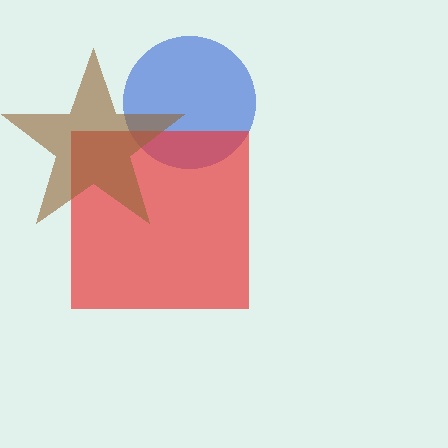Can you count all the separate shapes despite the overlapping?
Yes, there are 3 separate shapes.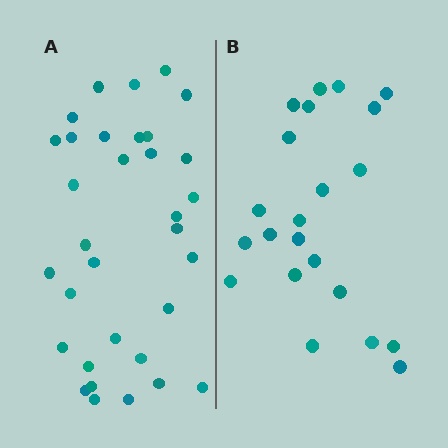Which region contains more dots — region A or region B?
Region A (the left region) has more dots.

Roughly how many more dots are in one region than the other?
Region A has roughly 12 or so more dots than region B.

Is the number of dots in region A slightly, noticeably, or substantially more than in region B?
Region A has substantially more. The ratio is roughly 1.5 to 1.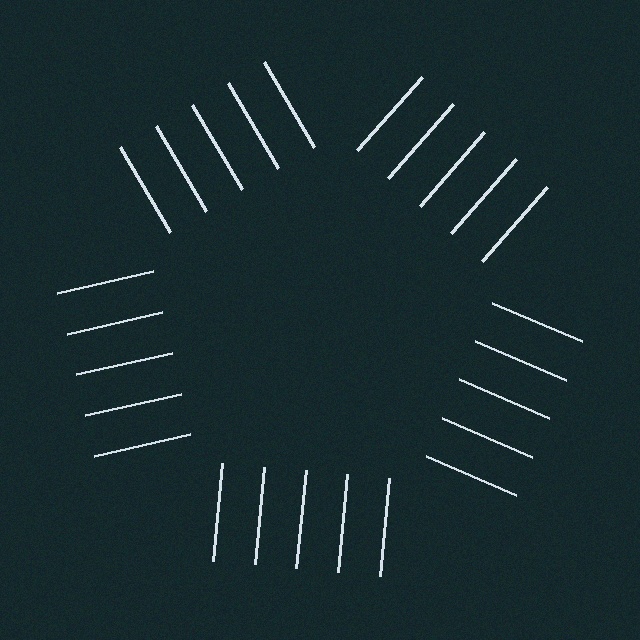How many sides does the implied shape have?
5 sides — the line-ends trace a pentagon.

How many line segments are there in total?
25 — 5 along each of the 5 edges.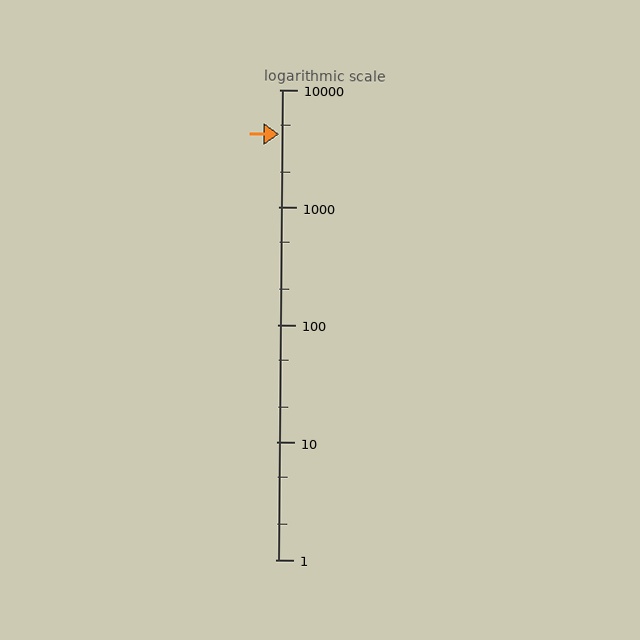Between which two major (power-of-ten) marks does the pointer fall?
The pointer is between 1000 and 10000.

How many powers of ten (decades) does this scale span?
The scale spans 4 decades, from 1 to 10000.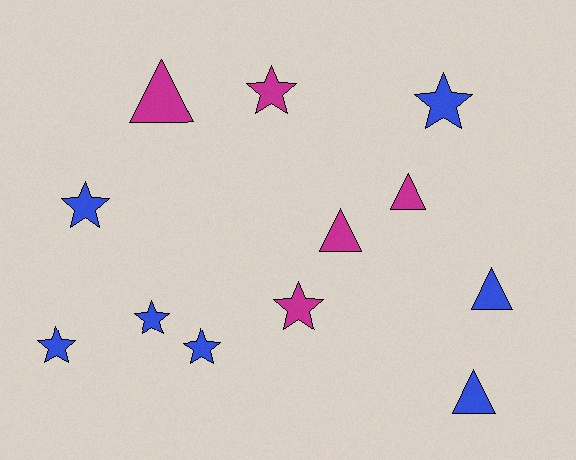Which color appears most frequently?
Blue, with 7 objects.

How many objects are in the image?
There are 12 objects.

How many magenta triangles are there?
There are 3 magenta triangles.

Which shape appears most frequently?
Star, with 7 objects.